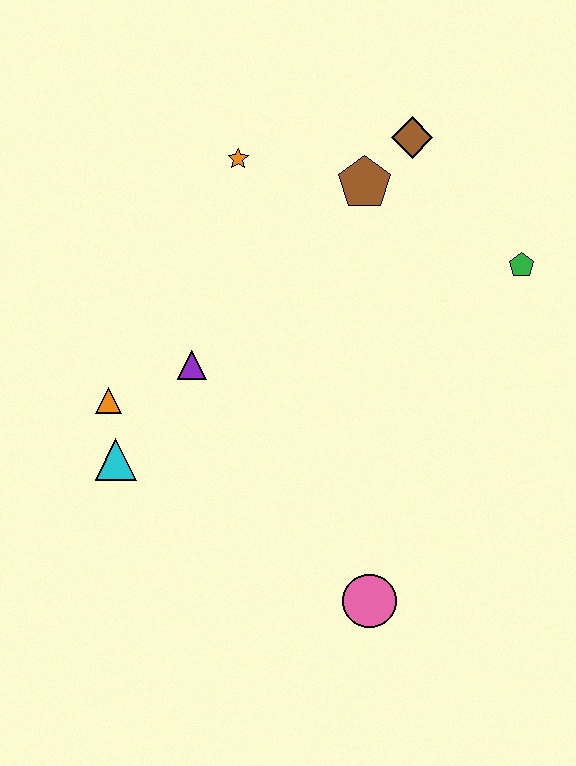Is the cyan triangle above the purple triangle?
No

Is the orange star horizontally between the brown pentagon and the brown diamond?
No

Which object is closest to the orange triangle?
The cyan triangle is closest to the orange triangle.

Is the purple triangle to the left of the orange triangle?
No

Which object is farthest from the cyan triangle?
The green pentagon is farthest from the cyan triangle.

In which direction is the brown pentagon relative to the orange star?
The brown pentagon is to the right of the orange star.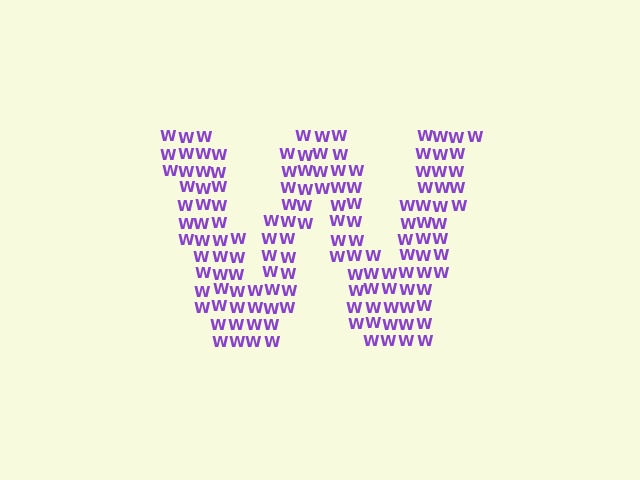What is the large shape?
The large shape is the letter W.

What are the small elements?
The small elements are letter W's.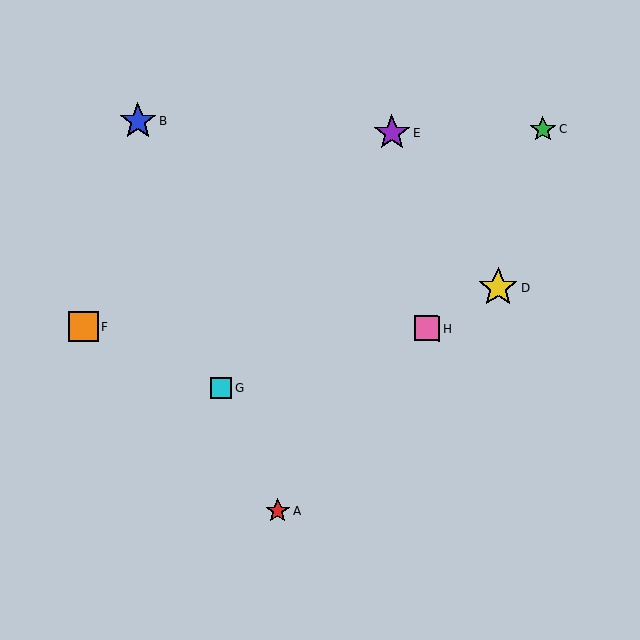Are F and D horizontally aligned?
No, F is at y≈327 and D is at y≈287.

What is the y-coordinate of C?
Object C is at y≈129.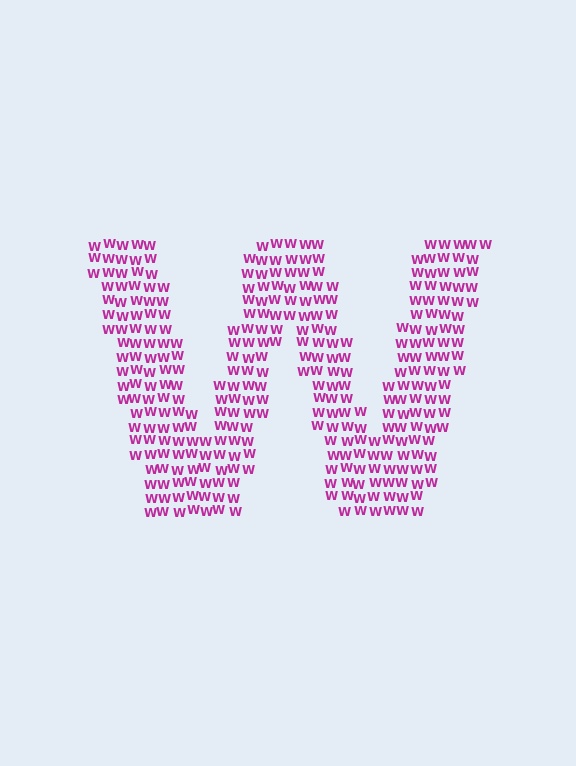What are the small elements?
The small elements are letter W's.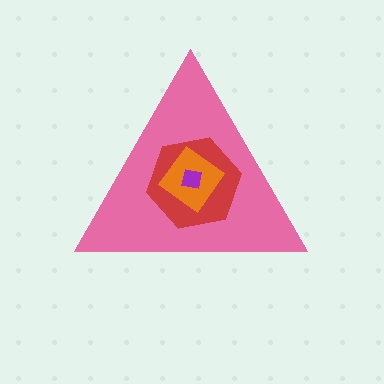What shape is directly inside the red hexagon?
The orange diamond.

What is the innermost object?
The purple square.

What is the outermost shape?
The pink triangle.